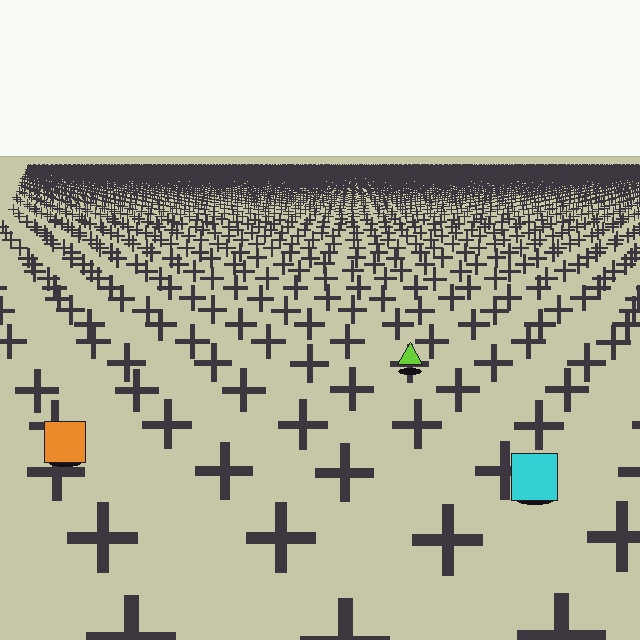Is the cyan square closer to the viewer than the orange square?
Yes. The cyan square is closer — you can tell from the texture gradient: the ground texture is coarser near it.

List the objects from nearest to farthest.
From nearest to farthest: the cyan square, the orange square, the lime triangle.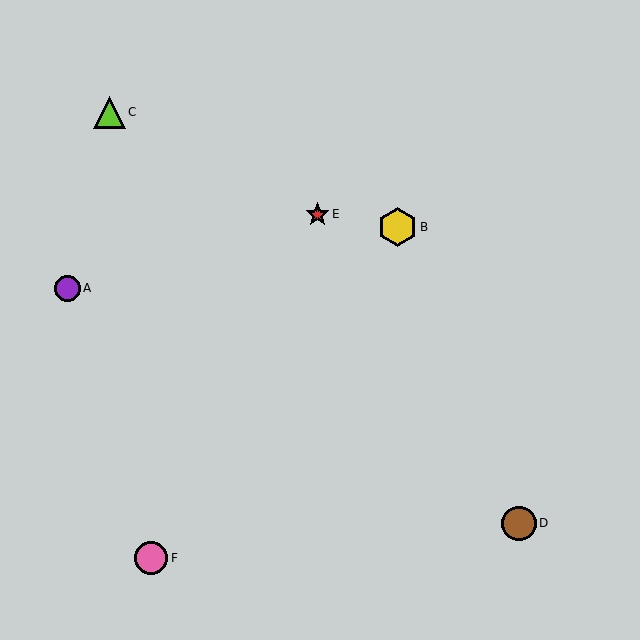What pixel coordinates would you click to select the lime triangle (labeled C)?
Click at (109, 112) to select the lime triangle C.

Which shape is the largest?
The yellow hexagon (labeled B) is the largest.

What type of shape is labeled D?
Shape D is a brown circle.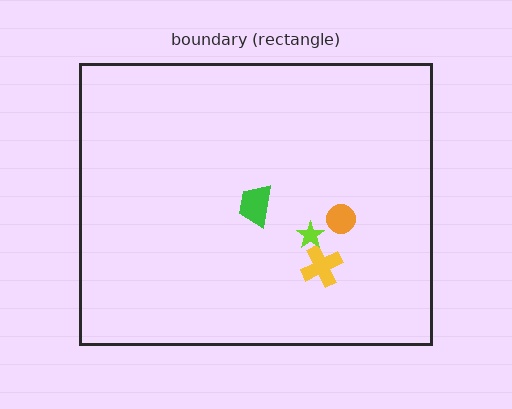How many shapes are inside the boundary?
4 inside, 0 outside.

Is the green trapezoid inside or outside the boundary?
Inside.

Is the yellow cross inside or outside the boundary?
Inside.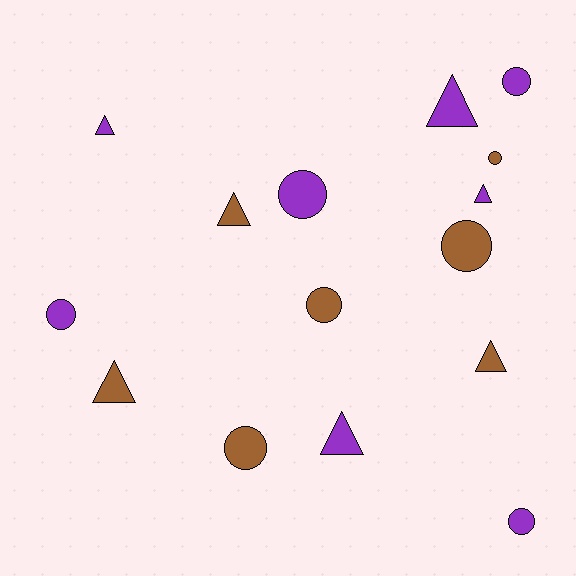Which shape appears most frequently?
Circle, with 8 objects.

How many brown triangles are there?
There are 3 brown triangles.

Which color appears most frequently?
Purple, with 8 objects.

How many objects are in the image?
There are 15 objects.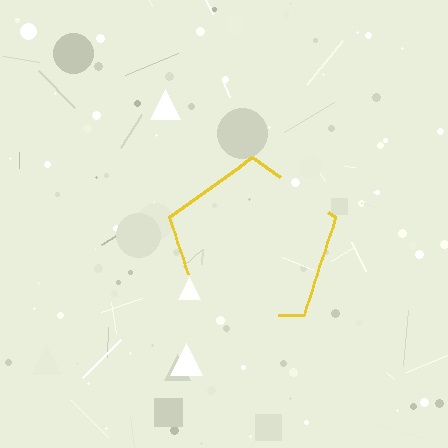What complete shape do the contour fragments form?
The contour fragments form a pentagon.